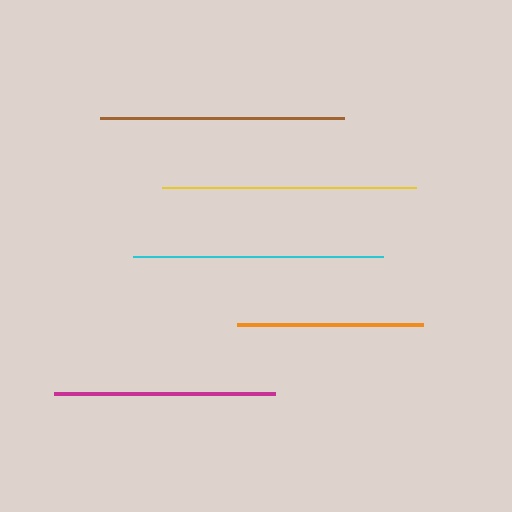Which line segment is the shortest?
The orange line is the shortest at approximately 186 pixels.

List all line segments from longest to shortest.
From longest to shortest: yellow, cyan, brown, magenta, orange.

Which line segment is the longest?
The yellow line is the longest at approximately 254 pixels.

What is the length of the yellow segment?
The yellow segment is approximately 254 pixels long.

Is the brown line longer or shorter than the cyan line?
The cyan line is longer than the brown line.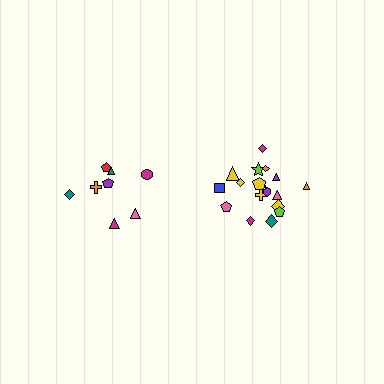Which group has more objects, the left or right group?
The right group.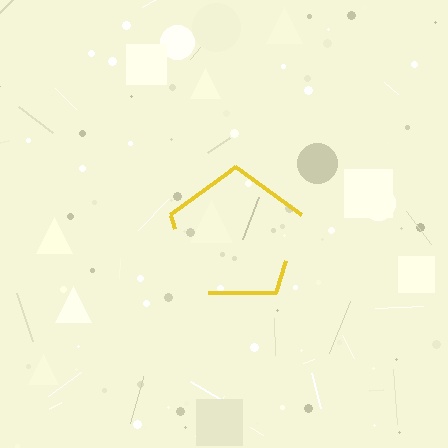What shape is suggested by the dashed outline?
The dashed outline suggests a pentagon.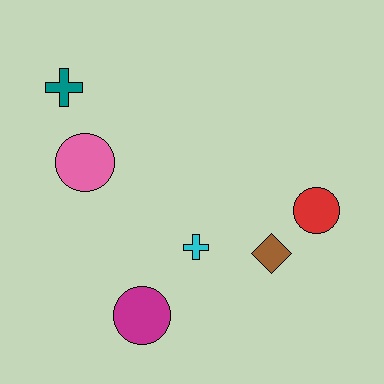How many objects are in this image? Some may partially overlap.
There are 6 objects.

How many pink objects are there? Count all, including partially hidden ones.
There is 1 pink object.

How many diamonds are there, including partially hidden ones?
There is 1 diamond.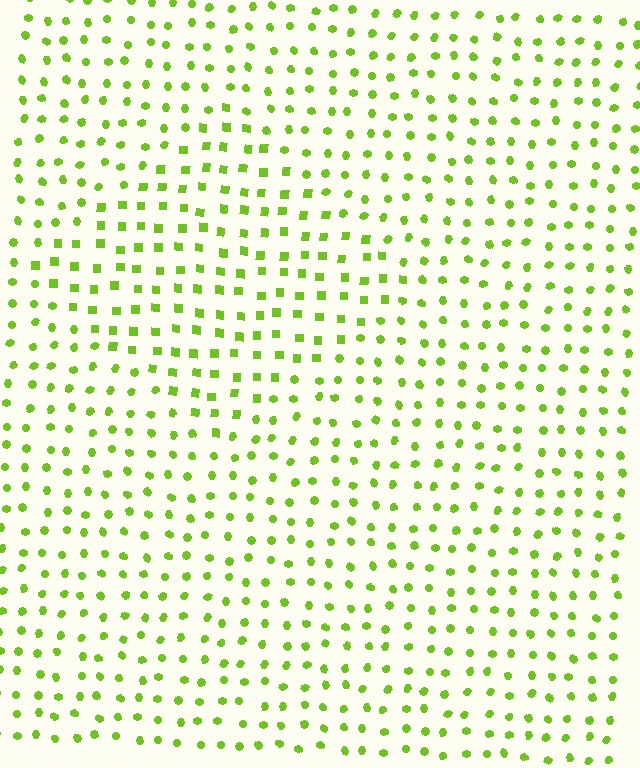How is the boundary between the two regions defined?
The boundary is defined by a change in element shape: squares inside vs. circles outside. All elements share the same color and spacing.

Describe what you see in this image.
The image is filled with small lime elements arranged in a uniform grid. A diamond-shaped region contains squares, while the surrounding area contains circles. The boundary is defined purely by the change in element shape.